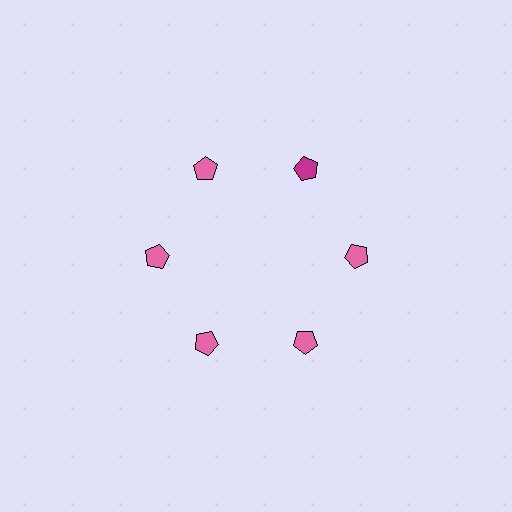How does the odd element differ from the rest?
It has a different color: magenta instead of pink.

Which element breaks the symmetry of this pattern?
The magenta pentagon at roughly the 1 o'clock position breaks the symmetry. All other shapes are pink pentagons.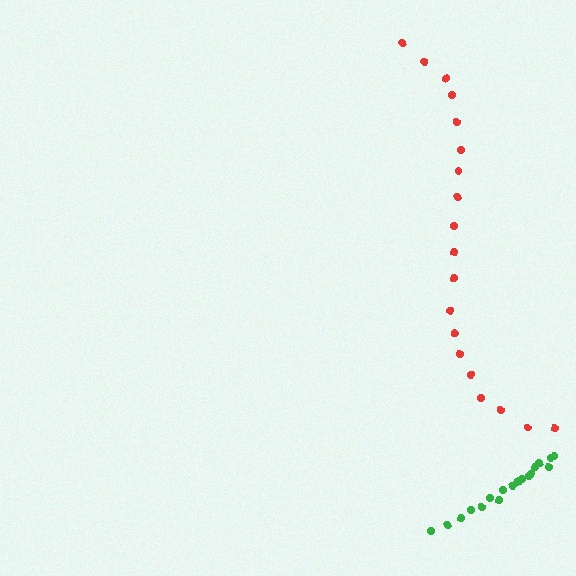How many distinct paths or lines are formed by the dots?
There are 2 distinct paths.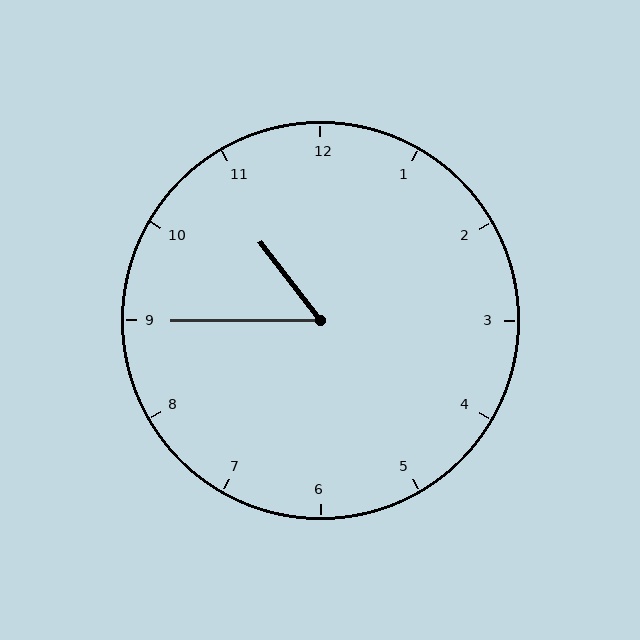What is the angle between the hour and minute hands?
Approximately 52 degrees.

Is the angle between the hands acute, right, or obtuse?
It is acute.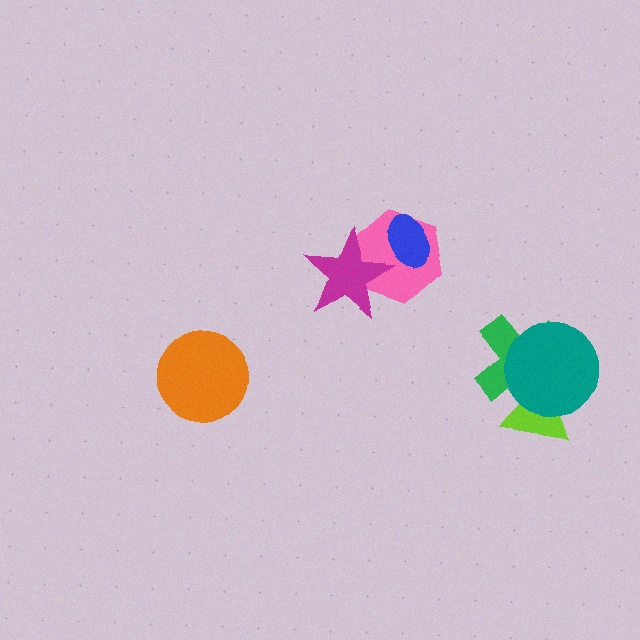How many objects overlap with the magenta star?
1 object overlaps with the magenta star.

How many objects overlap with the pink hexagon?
2 objects overlap with the pink hexagon.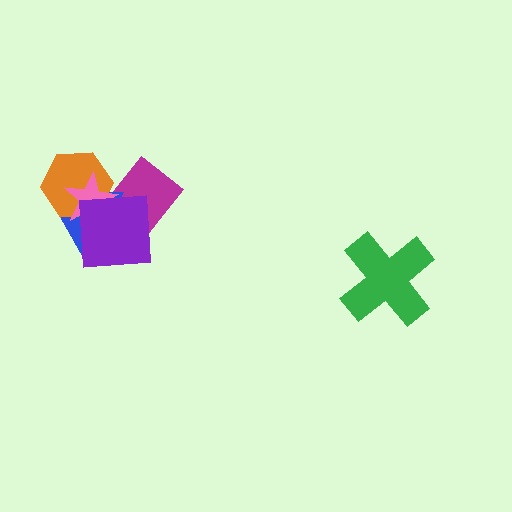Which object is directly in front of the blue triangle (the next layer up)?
The orange hexagon is directly in front of the blue triangle.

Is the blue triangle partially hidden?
Yes, it is partially covered by another shape.